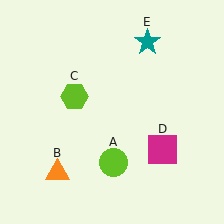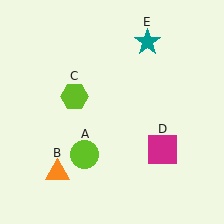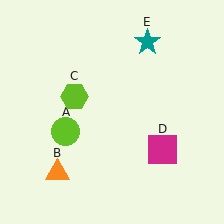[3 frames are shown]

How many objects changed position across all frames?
1 object changed position: lime circle (object A).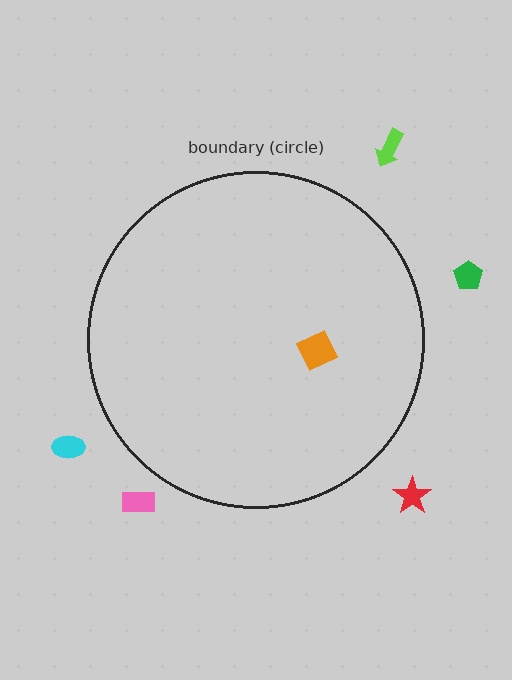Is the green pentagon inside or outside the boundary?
Outside.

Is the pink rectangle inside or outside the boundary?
Outside.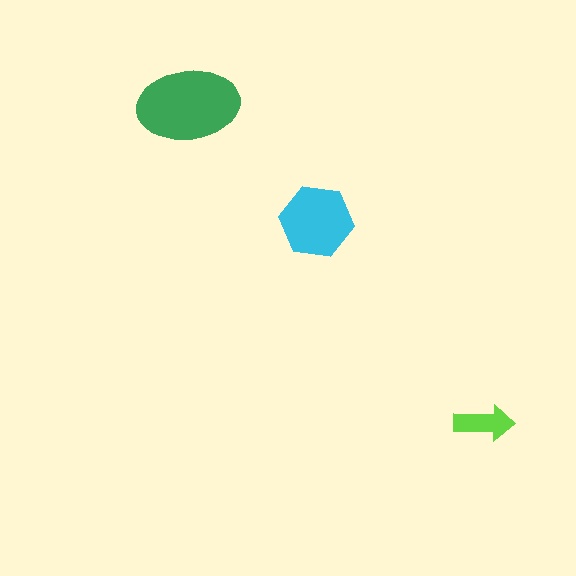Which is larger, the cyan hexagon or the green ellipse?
The green ellipse.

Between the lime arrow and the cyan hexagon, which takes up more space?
The cyan hexagon.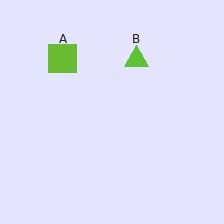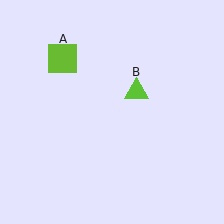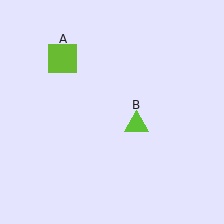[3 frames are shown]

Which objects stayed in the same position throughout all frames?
Lime square (object A) remained stationary.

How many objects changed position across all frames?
1 object changed position: lime triangle (object B).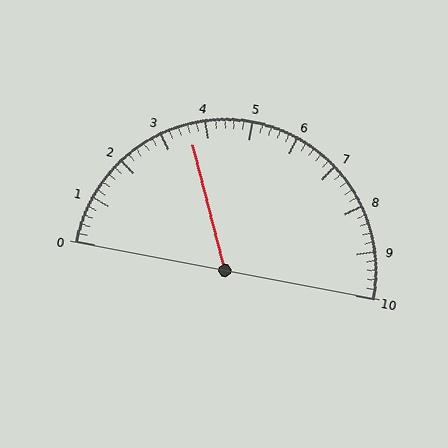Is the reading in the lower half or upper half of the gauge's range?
The reading is in the lower half of the range (0 to 10).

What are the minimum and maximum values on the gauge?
The gauge ranges from 0 to 10.